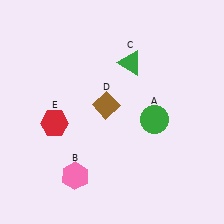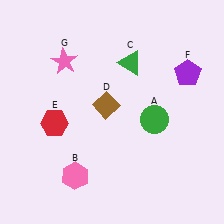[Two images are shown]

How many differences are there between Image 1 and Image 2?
There are 2 differences between the two images.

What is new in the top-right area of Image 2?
A purple pentagon (F) was added in the top-right area of Image 2.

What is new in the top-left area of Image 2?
A pink star (G) was added in the top-left area of Image 2.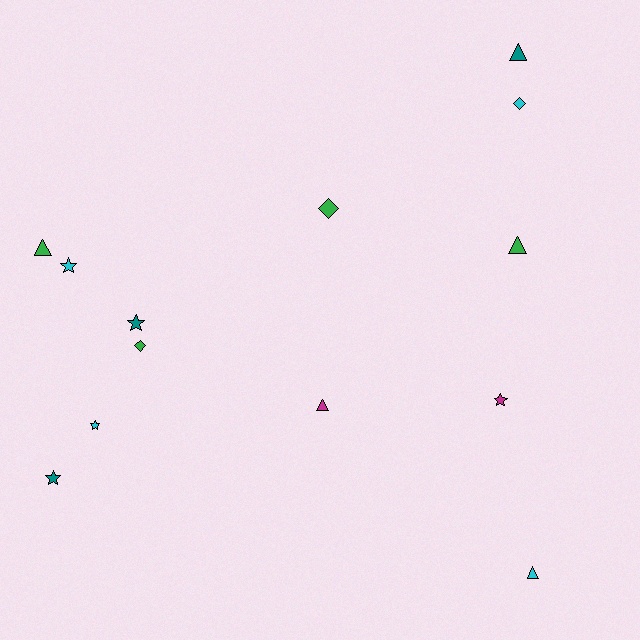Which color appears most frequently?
Green, with 4 objects.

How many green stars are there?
There are no green stars.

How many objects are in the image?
There are 13 objects.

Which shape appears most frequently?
Triangle, with 5 objects.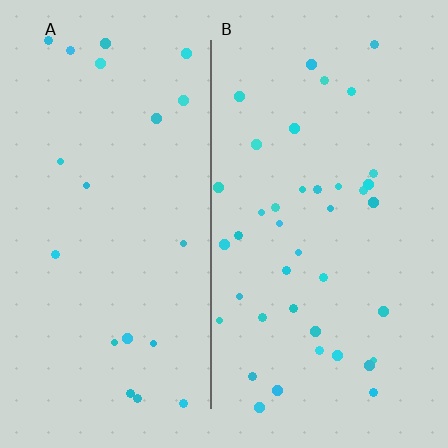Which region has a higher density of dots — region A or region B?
B (the right).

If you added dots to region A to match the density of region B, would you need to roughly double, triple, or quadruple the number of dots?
Approximately double.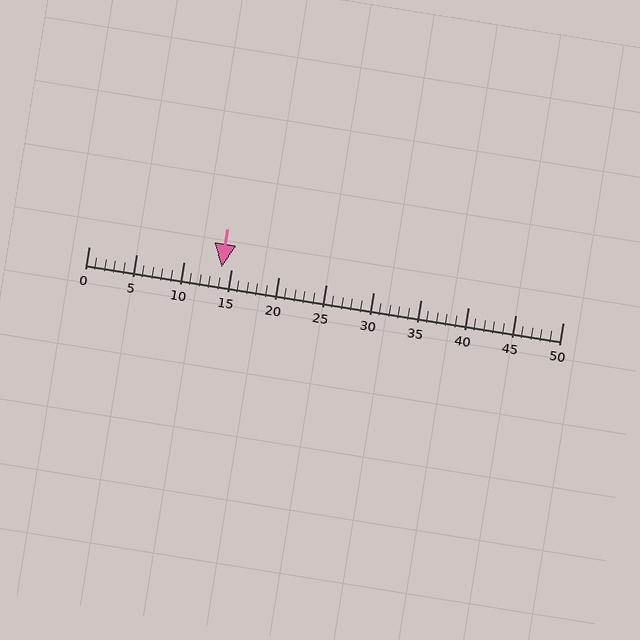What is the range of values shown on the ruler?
The ruler shows values from 0 to 50.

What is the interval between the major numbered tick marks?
The major tick marks are spaced 5 units apart.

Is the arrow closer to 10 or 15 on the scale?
The arrow is closer to 15.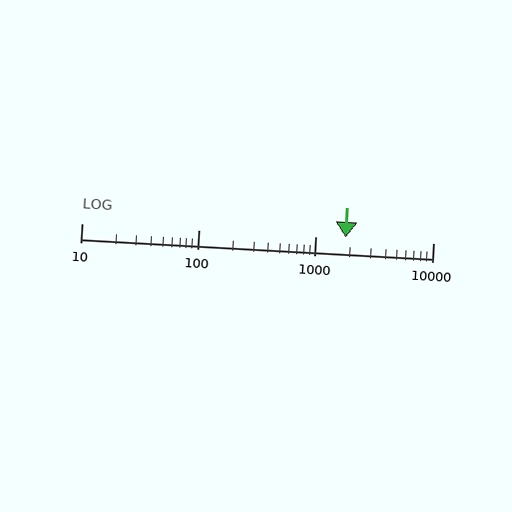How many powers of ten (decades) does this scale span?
The scale spans 3 decades, from 10 to 10000.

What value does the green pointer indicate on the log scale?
The pointer indicates approximately 1800.